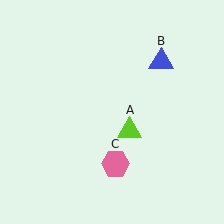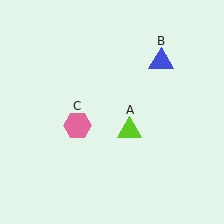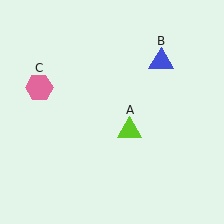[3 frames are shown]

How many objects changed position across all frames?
1 object changed position: pink hexagon (object C).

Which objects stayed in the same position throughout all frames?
Lime triangle (object A) and blue triangle (object B) remained stationary.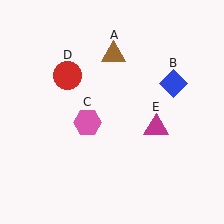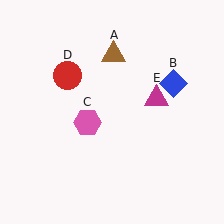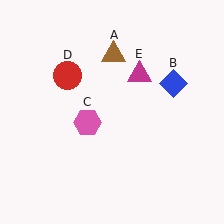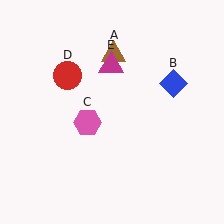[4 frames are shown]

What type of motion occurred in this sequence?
The magenta triangle (object E) rotated counterclockwise around the center of the scene.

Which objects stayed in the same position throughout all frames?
Brown triangle (object A) and blue diamond (object B) and pink hexagon (object C) and red circle (object D) remained stationary.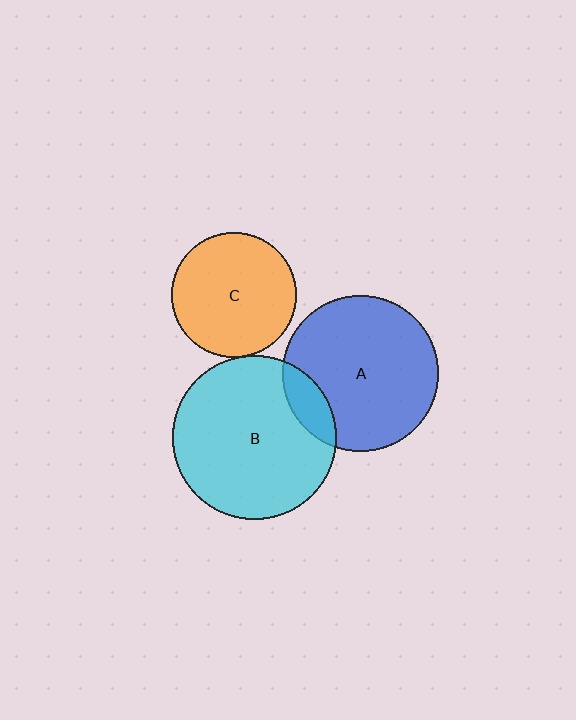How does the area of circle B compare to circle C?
Approximately 1.7 times.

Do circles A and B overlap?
Yes.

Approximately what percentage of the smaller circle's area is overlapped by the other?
Approximately 15%.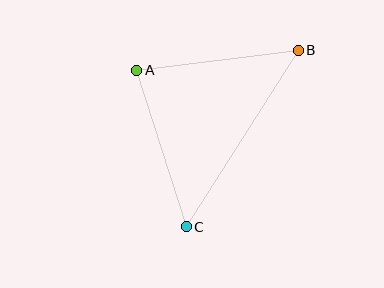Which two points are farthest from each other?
Points B and C are farthest from each other.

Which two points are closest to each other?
Points A and B are closest to each other.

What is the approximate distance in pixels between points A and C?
The distance between A and C is approximately 164 pixels.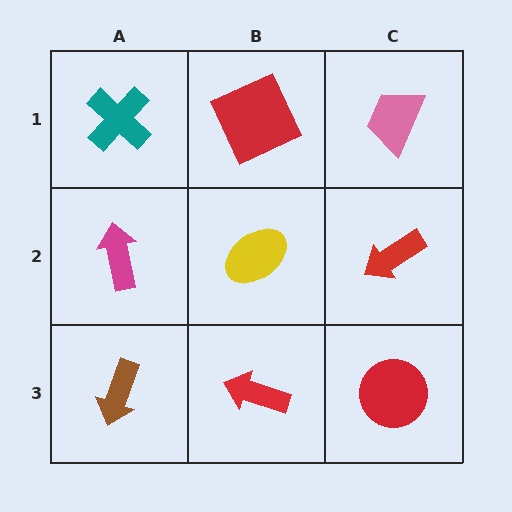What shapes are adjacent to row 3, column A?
A magenta arrow (row 2, column A), a red arrow (row 3, column B).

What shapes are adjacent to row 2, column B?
A red square (row 1, column B), a red arrow (row 3, column B), a magenta arrow (row 2, column A), a red arrow (row 2, column C).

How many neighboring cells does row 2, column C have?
3.